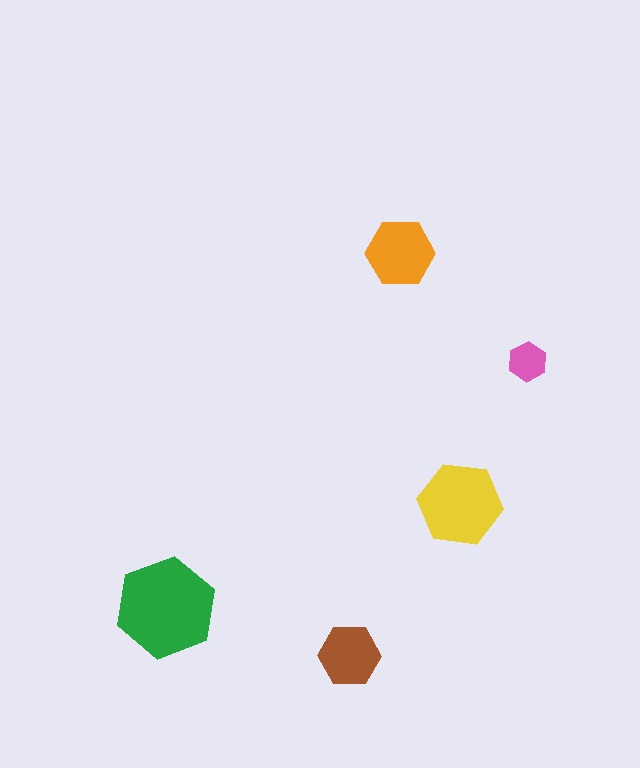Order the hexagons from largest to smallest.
the green one, the yellow one, the orange one, the brown one, the pink one.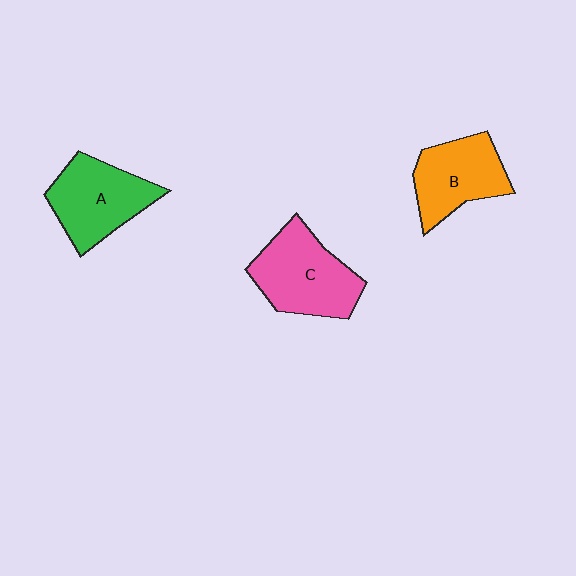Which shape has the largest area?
Shape C (pink).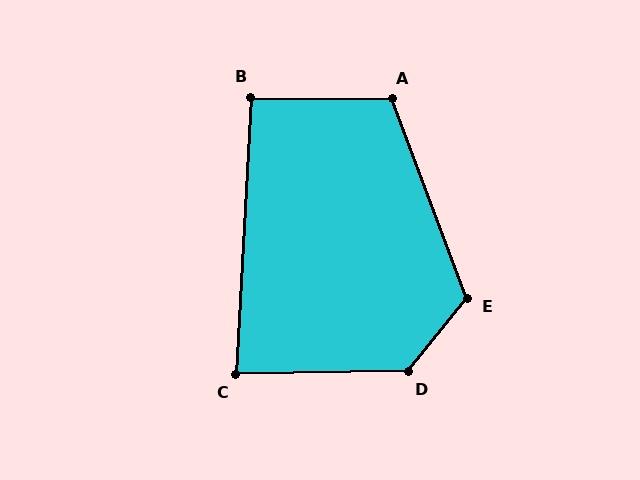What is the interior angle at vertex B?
Approximately 93 degrees (approximately right).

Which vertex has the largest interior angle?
D, at approximately 130 degrees.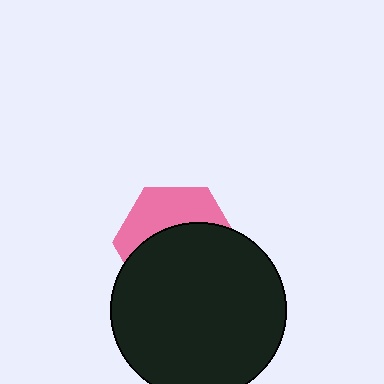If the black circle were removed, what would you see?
You would see the complete pink hexagon.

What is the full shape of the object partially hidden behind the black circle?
The partially hidden object is a pink hexagon.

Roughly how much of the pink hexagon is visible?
A small part of it is visible (roughly 39%).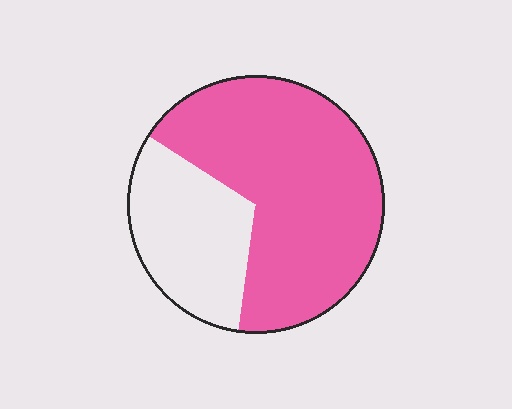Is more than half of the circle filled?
Yes.